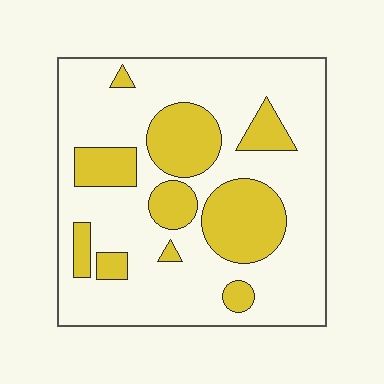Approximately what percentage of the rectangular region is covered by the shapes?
Approximately 25%.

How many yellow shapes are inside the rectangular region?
10.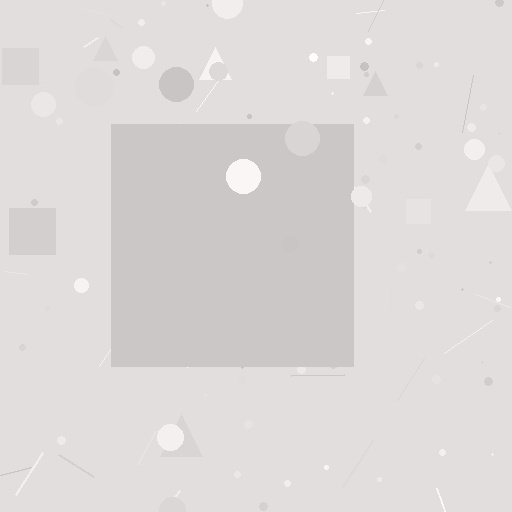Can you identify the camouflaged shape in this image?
The camouflaged shape is a square.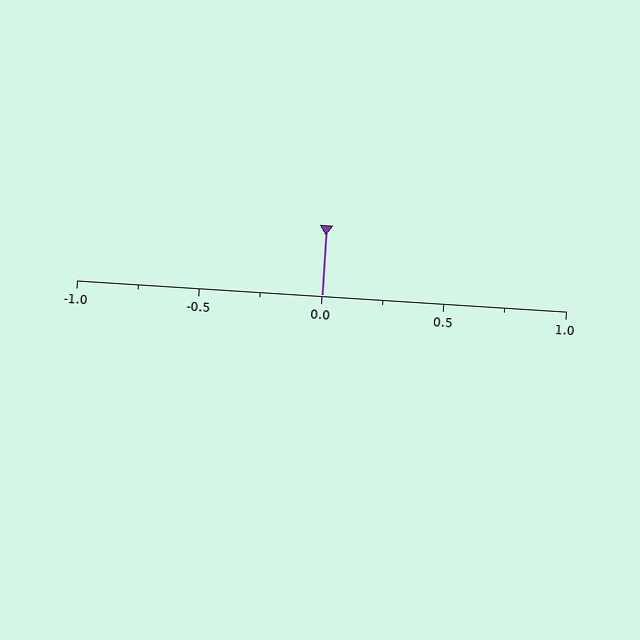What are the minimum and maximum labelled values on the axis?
The axis runs from -1.0 to 1.0.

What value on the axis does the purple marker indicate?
The marker indicates approximately 0.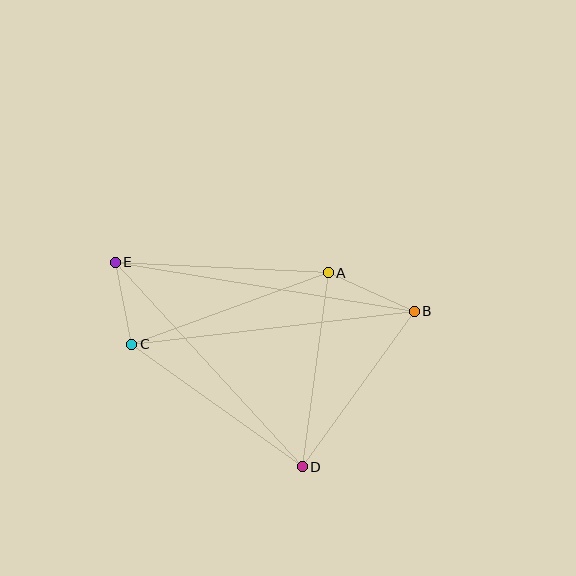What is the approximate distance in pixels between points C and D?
The distance between C and D is approximately 210 pixels.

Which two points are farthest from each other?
Points B and E are farthest from each other.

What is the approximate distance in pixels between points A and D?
The distance between A and D is approximately 195 pixels.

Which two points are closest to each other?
Points C and E are closest to each other.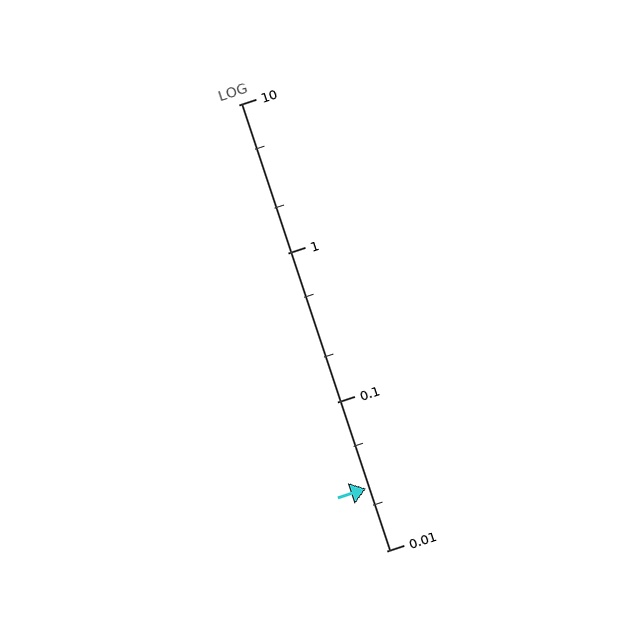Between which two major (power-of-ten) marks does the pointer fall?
The pointer is between 0.01 and 0.1.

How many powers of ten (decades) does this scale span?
The scale spans 3 decades, from 0.01 to 10.